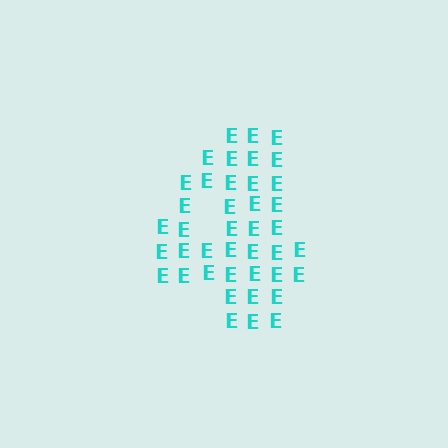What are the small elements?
The small elements are letter E's.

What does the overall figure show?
The overall figure shows the digit 4.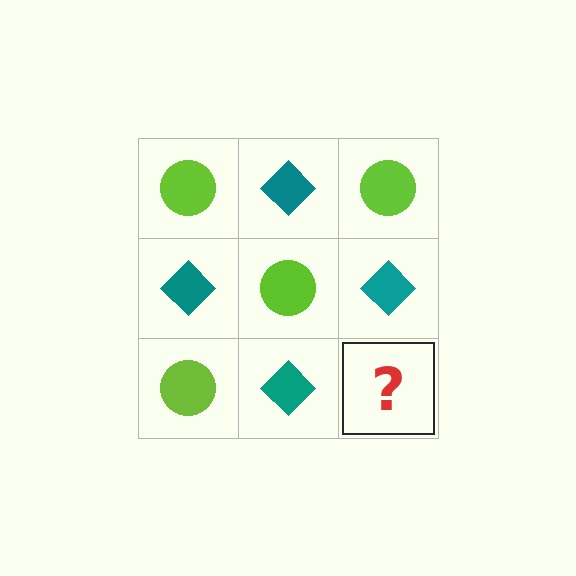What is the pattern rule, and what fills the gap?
The rule is that it alternates lime circle and teal diamond in a checkerboard pattern. The gap should be filled with a lime circle.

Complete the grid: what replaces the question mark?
The question mark should be replaced with a lime circle.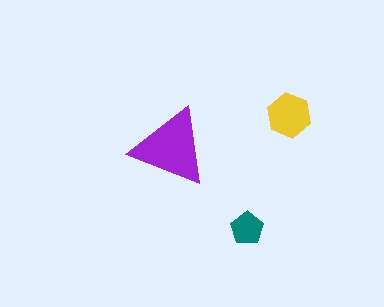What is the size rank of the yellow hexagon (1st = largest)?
2nd.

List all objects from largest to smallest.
The purple triangle, the yellow hexagon, the teal pentagon.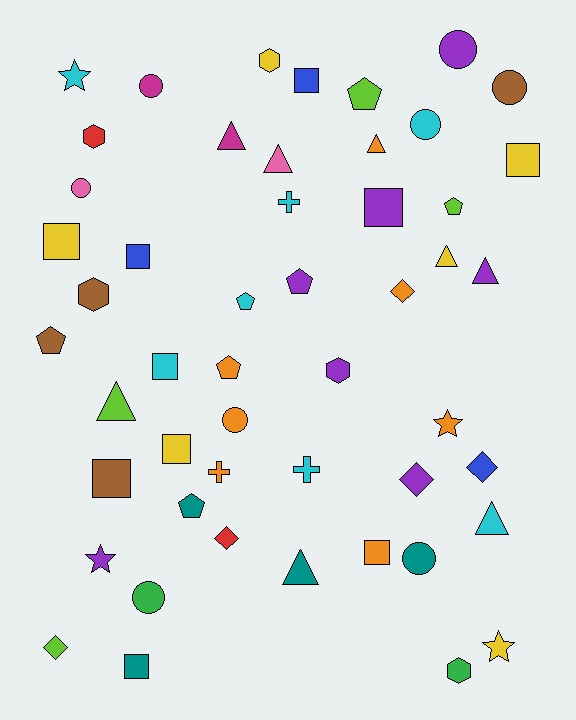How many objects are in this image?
There are 50 objects.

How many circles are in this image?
There are 8 circles.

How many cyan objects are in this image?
There are 7 cyan objects.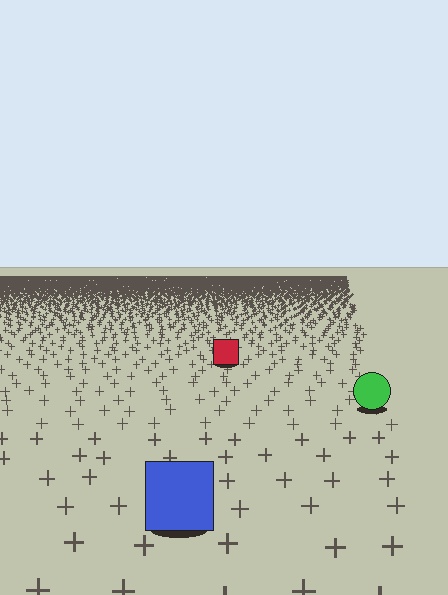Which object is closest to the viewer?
The blue square is closest. The texture marks near it are larger and more spread out.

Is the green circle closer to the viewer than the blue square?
No. The blue square is closer — you can tell from the texture gradient: the ground texture is coarser near it.